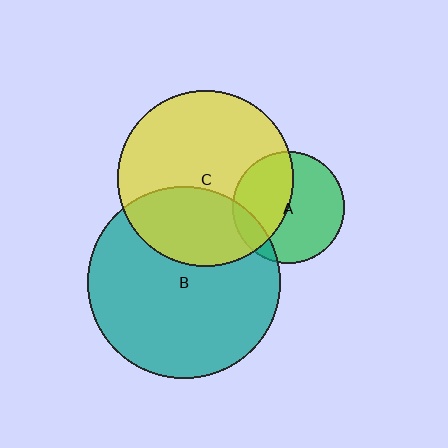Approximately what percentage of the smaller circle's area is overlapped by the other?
Approximately 45%.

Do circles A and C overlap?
Yes.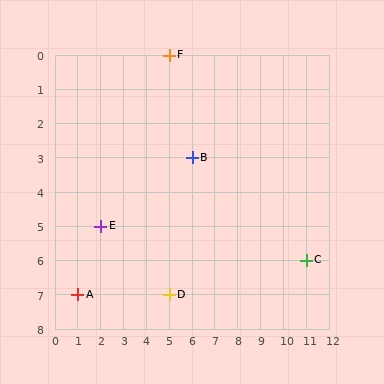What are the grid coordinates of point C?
Point C is at grid coordinates (11, 6).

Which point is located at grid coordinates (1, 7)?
Point A is at (1, 7).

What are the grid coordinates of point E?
Point E is at grid coordinates (2, 5).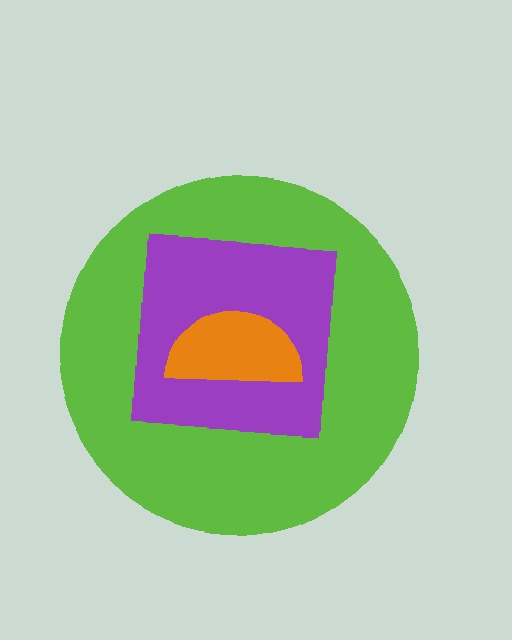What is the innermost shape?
The orange semicircle.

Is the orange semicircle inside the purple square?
Yes.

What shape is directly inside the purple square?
The orange semicircle.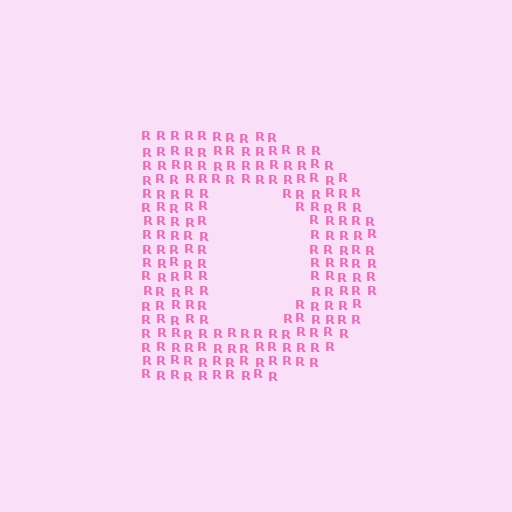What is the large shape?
The large shape is the letter D.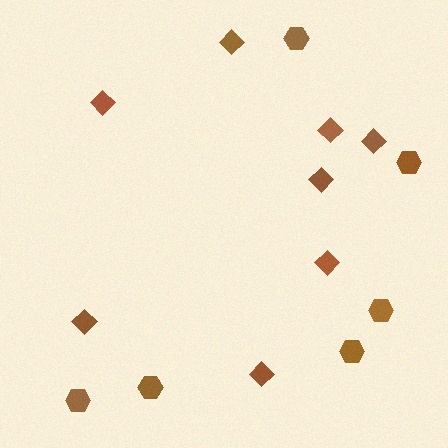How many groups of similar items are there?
There are 2 groups: one group of hexagons (6) and one group of diamonds (8).